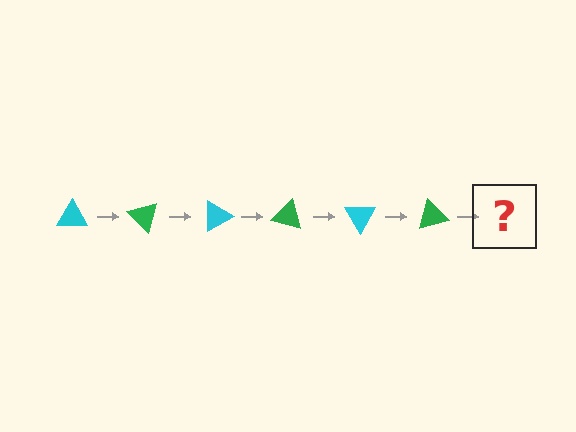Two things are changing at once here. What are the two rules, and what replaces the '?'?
The two rules are that it rotates 45 degrees each step and the color cycles through cyan and green. The '?' should be a cyan triangle, rotated 270 degrees from the start.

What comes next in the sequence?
The next element should be a cyan triangle, rotated 270 degrees from the start.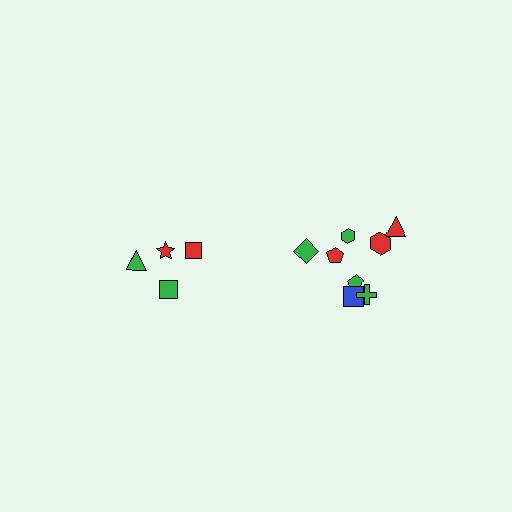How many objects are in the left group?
There are 4 objects.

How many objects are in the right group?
There are 8 objects.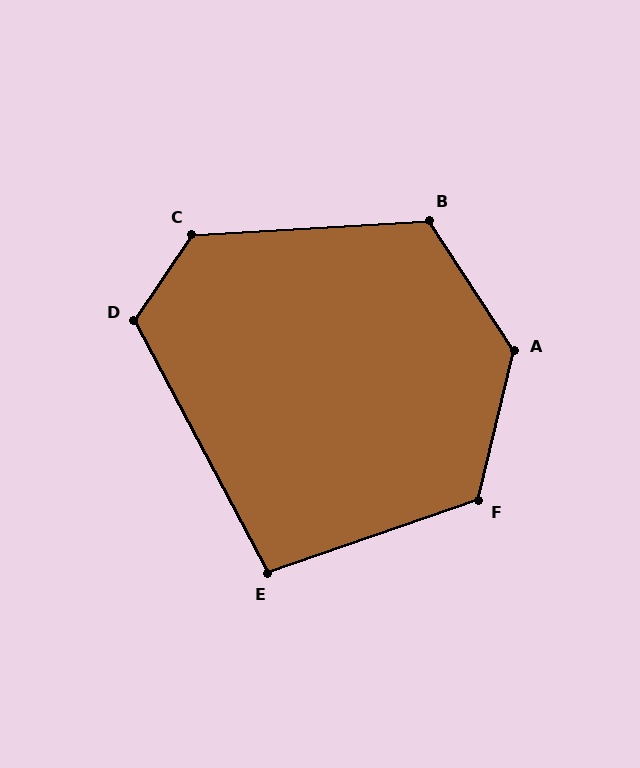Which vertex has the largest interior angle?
A, at approximately 134 degrees.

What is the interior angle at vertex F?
Approximately 122 degrees (obtuse).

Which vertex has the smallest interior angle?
E, at approximately 99 degrees.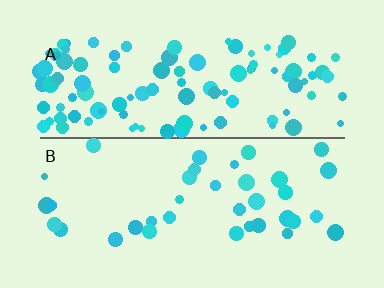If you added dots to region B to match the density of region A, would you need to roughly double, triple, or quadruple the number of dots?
Approximately triple.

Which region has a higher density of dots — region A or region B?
A (the top).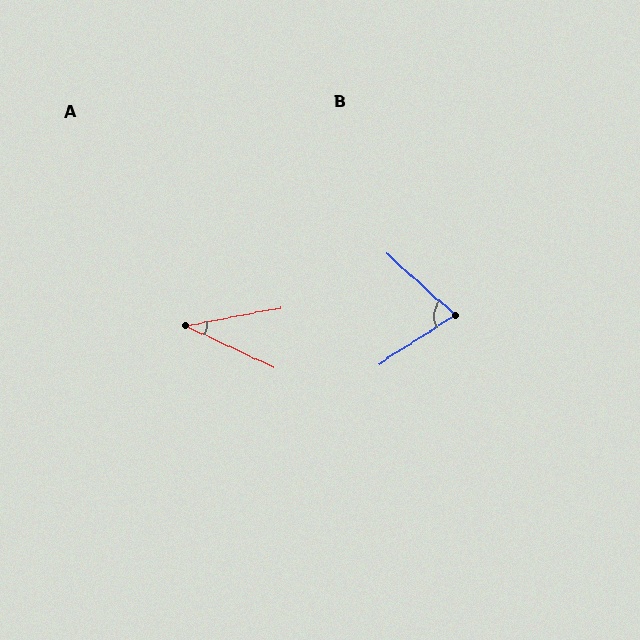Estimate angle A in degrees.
Approximately 36 degrees.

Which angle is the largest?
B, at approximately 75 degrees.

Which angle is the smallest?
A, at approximately 36 degrees.